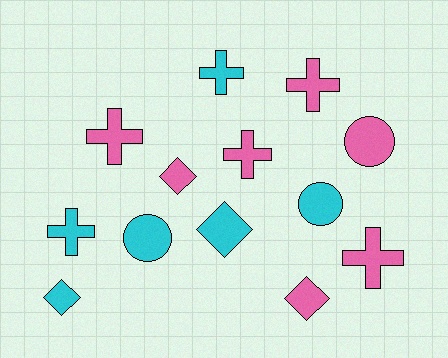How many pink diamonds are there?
There are 2 pink diamonds.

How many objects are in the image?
There are 13 objects.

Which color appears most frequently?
Pink, with 7 objects.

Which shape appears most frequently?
Cross, with 6 objects.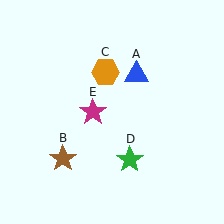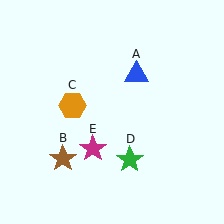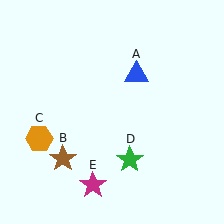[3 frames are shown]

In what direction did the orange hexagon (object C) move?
The orange hexagon (object C) moved down and to the left.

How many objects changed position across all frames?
2 objects changed position: orange hexagon (object C), magenta star (object E).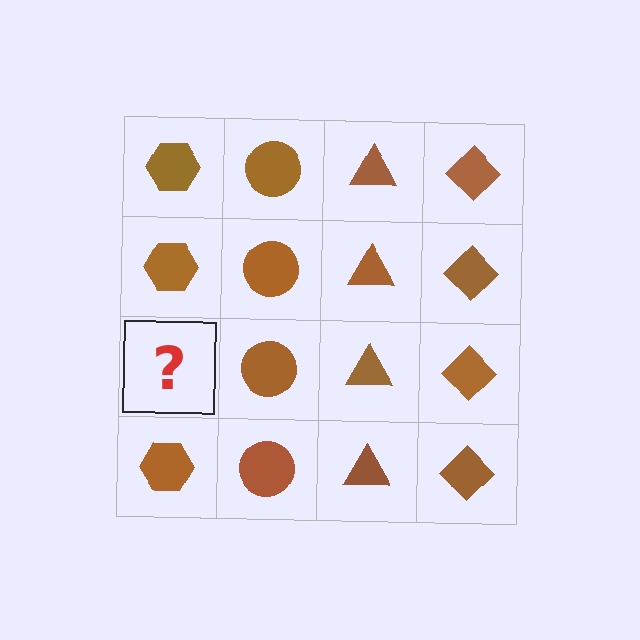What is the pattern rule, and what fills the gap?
The rule is that each column has a consistent shape. The gap should be filled with a brown hexagon.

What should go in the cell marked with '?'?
The missing cell should contain a brown hexagon.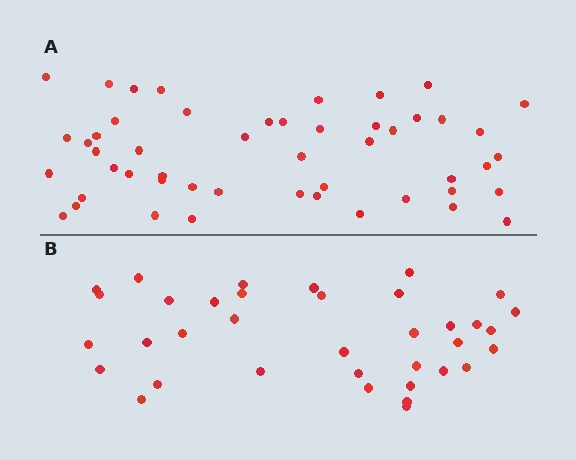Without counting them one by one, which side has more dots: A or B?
Region A (the top region) has more dots.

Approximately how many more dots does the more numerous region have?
Region A has approximately 15 more dots than region B.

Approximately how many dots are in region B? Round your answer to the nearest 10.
About 40 dots. (The exact count is 36, which rounds to 40.)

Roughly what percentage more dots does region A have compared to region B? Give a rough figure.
About 40% more.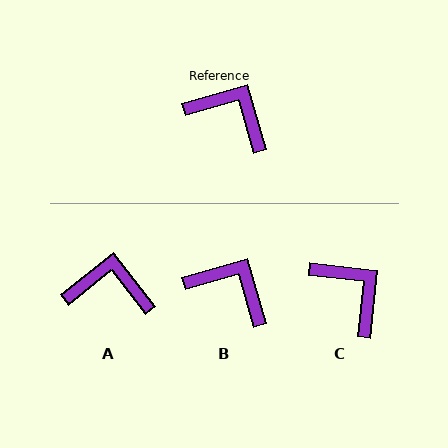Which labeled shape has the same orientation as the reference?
B.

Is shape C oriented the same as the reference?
No, it is off by about 23 degrees.